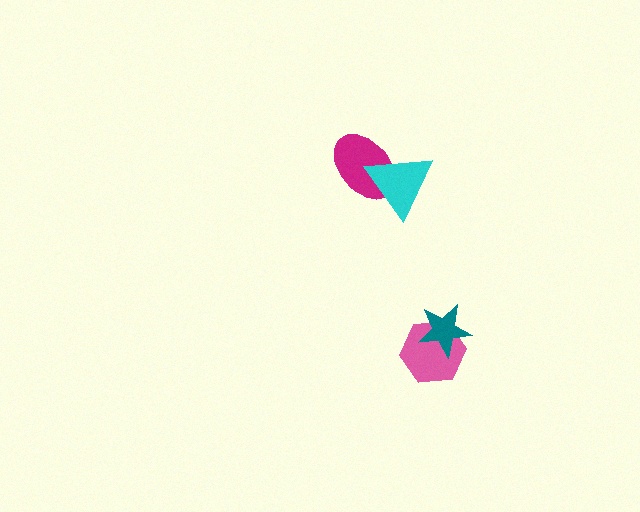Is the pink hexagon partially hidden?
Yes, it is partially covered by another shape.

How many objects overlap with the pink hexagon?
1 object overlaps with the pink hexagon.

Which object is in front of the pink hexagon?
The teal star is in front of the pink hexagon.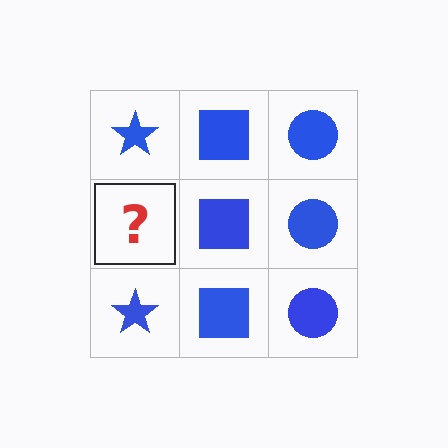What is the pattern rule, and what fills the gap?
The rule is that each column has a consistent shape. The gap should be filled with a blue star.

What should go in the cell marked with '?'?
The missing cell should contain a blue star.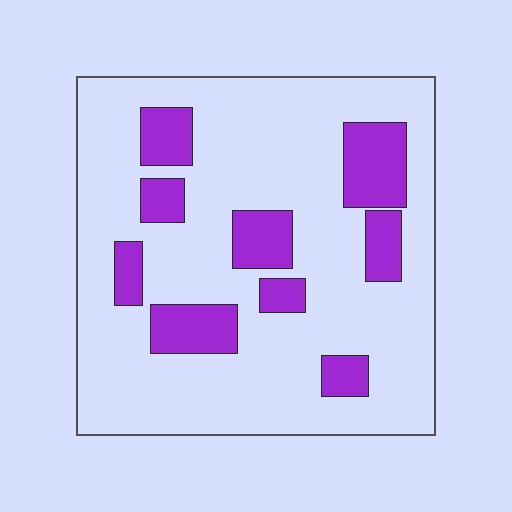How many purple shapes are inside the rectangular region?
9.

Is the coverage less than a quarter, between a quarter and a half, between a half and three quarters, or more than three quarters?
Less than a quarter.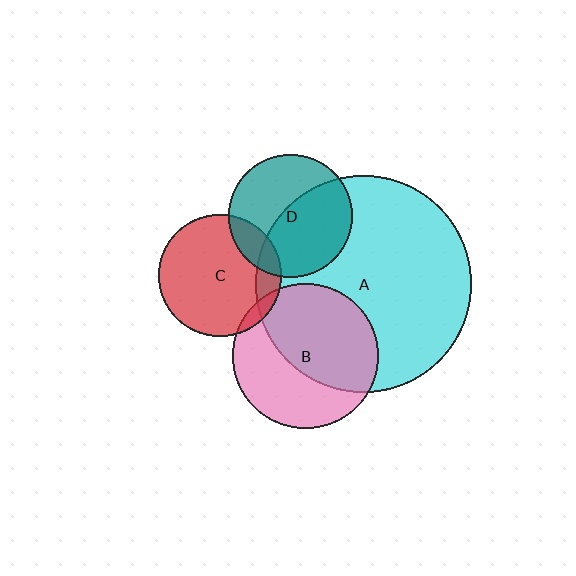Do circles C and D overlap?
Yes.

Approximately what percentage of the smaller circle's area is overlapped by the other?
Approximately 15%.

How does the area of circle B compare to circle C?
Approximately 1.4 times.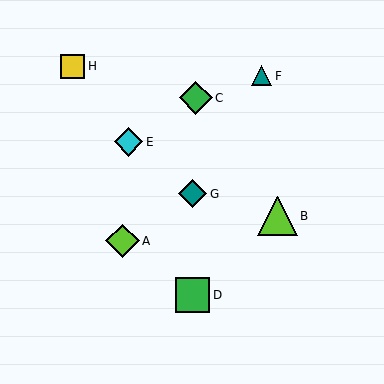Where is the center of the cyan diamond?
The center of the cyan diamond is at (128, 142).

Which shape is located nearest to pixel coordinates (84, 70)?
The yellow square (labeled H) at (73, 66) is nearest to that location.